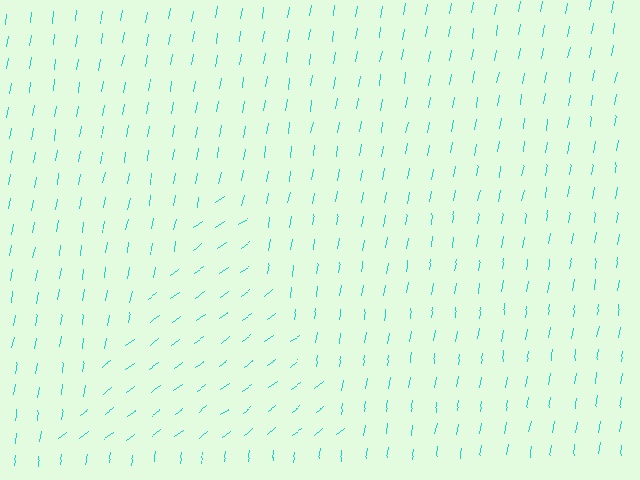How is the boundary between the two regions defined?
The boundary is defined purely by a change in line orientation (approximately 45 degrees difference). All lines are the same color and thickness.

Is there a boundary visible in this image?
Yes, there is a texture boundary formed by a change in line orientation.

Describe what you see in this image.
The image is filled with small cyan line segments. A triangle region in the image has lines oriented differently from the surrounding lines, creating a visible texture boundary.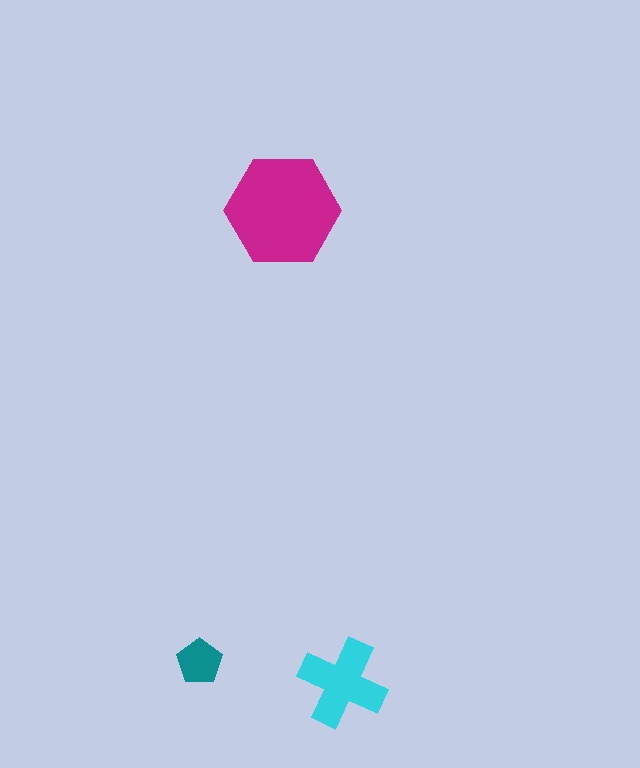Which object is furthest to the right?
The cyan cross is rightmost.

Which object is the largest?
The magenta hexagon.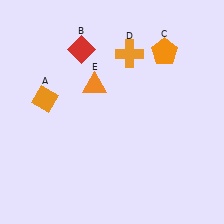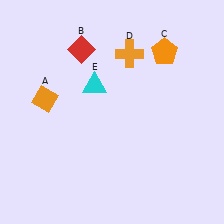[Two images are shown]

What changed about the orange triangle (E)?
In Image 1, E is orange. In Image 2, it changed to cyan.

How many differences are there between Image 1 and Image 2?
There is 1 difference between the two images.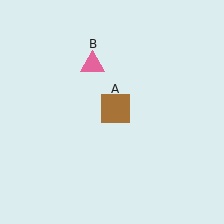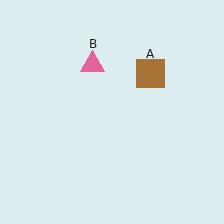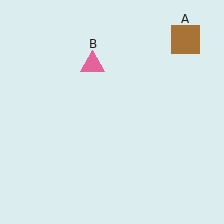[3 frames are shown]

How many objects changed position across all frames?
1 object changed position: brown square (object A).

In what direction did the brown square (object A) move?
The brown square (object A) moved up and to the right.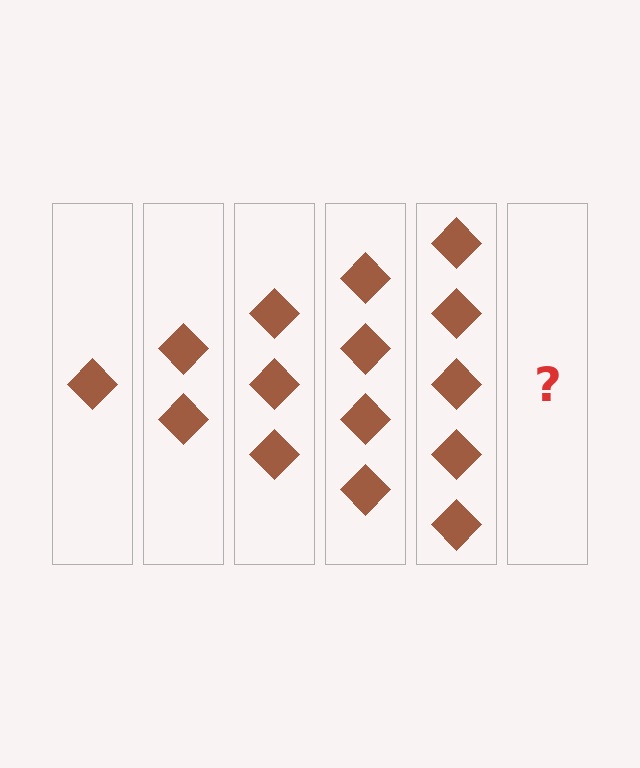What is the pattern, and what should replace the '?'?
The pattern is that each step adds one more diamond. The '?' should be 6 diamonds.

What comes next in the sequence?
The next element should be 6 diamonds.